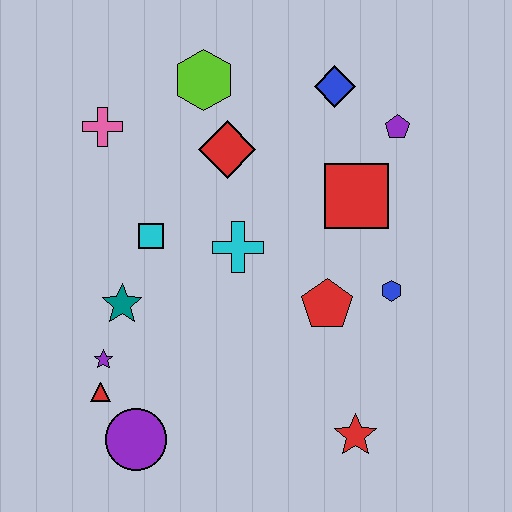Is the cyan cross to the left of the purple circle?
No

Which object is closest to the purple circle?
The red triangle is closest to the purple circle.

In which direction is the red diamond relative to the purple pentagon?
The red diamond is to the left of the purple pentagon.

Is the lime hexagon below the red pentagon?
No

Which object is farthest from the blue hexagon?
The pink cross is farthest from the blue hexagon.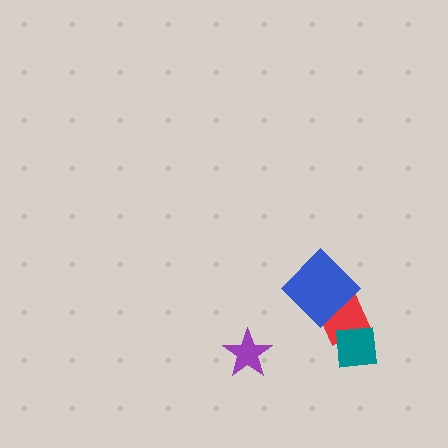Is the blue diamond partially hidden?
No, no other shape covers it.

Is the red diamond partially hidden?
Yes, it is partially covered by another shape.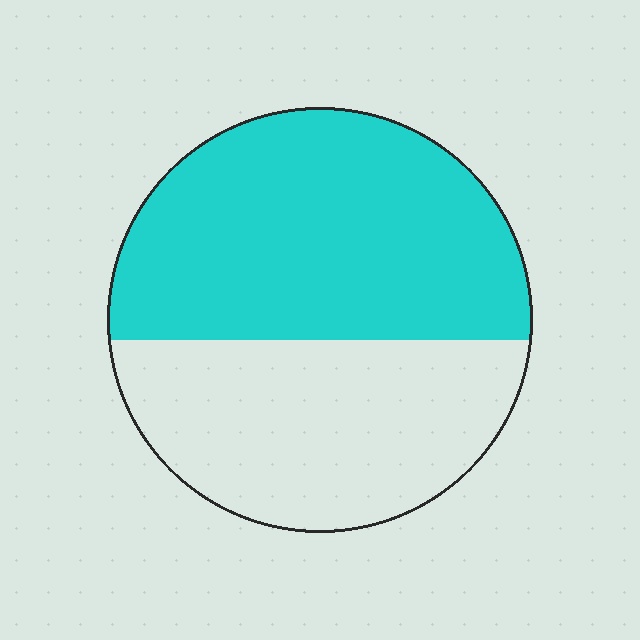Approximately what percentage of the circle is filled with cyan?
Approximately 55%.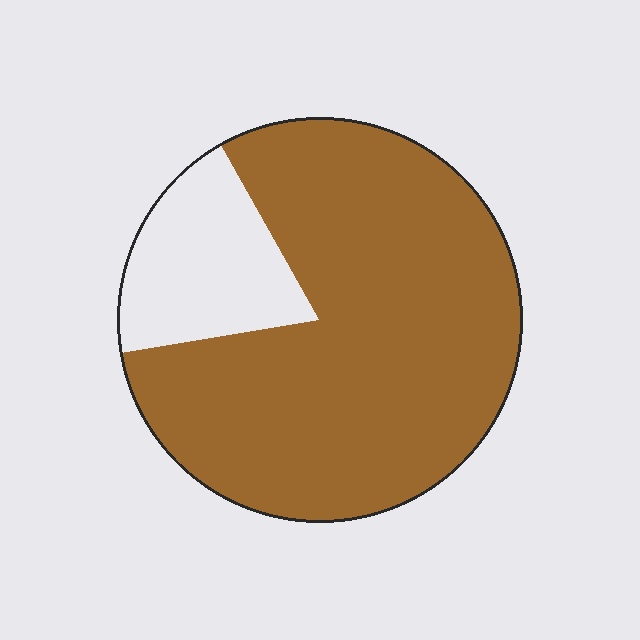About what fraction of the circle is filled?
About four fifths (4/5).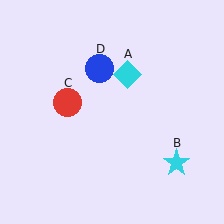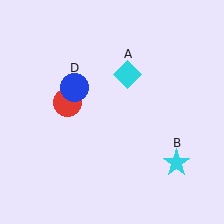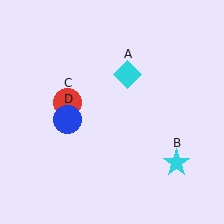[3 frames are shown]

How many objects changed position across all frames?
1 object changed position: blue circle (object D).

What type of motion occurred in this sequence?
The blue circle (object D) rotated counterclockwise around the center of the scene.